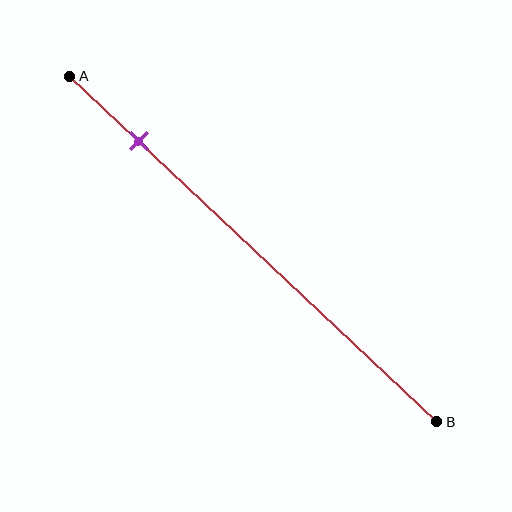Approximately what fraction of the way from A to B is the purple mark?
The purple mark is approximately 20% of the way from A to B.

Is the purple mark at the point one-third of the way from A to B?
No, the mark is at about 20% from A, not at the 33% one-third point.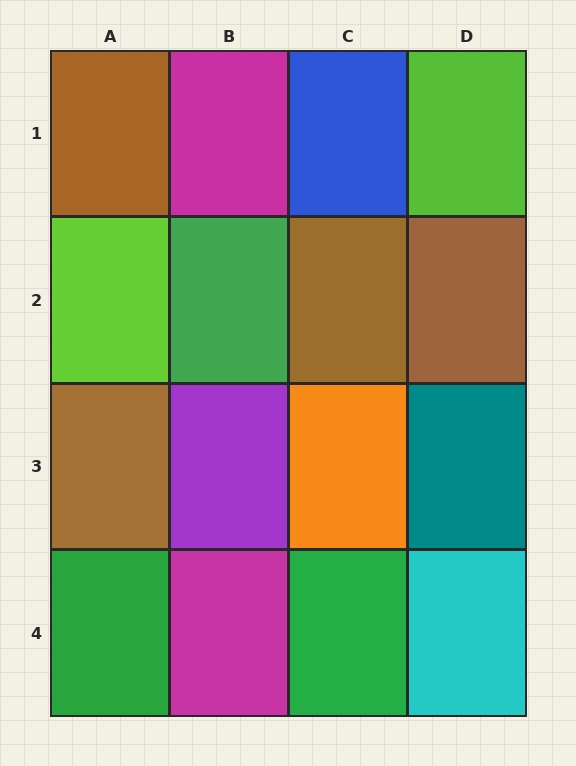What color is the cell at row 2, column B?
Green.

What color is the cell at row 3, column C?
Orange.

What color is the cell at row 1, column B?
Magenta.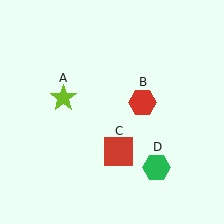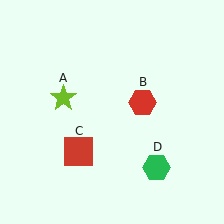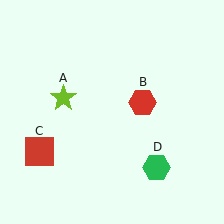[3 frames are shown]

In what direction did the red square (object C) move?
The red square (object C) moved left.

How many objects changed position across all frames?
1 object changed position: red square (object C).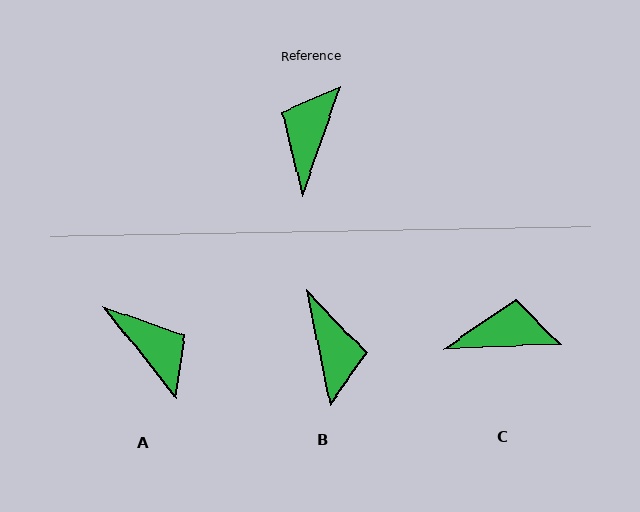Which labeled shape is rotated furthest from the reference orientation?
B, about 149 degrees away.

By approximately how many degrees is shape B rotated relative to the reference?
Approximately 149 degrees clockwise.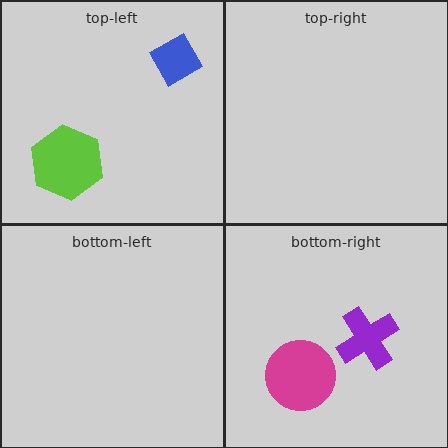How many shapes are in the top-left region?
2.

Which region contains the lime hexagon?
The top-left region.